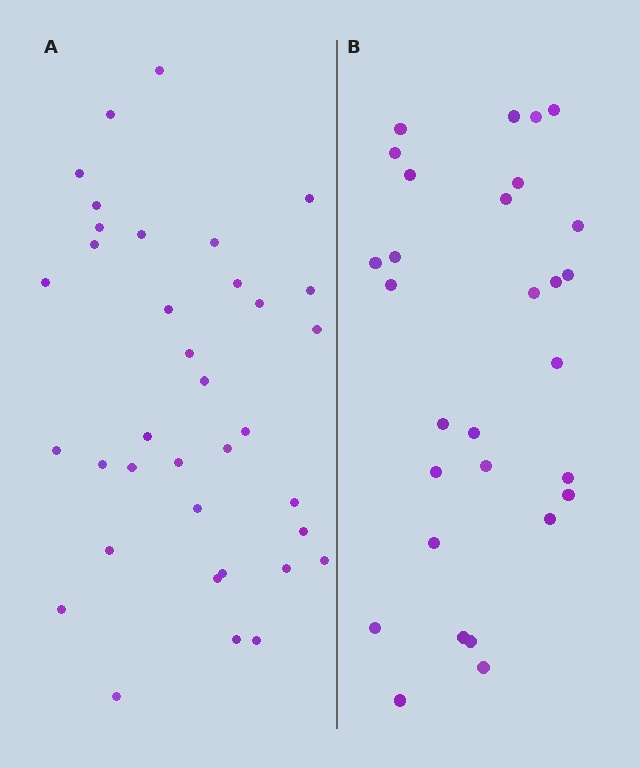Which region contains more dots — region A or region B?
Region A (the left region) has more dots.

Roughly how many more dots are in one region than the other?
Region A has roughly 8 or so more dots than region B.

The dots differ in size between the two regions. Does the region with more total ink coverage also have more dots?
No. Region B has more total ink coverage because its dots are larger, but region A actually contains more individual dots. Total area can be misleading — the number of items is what matters here.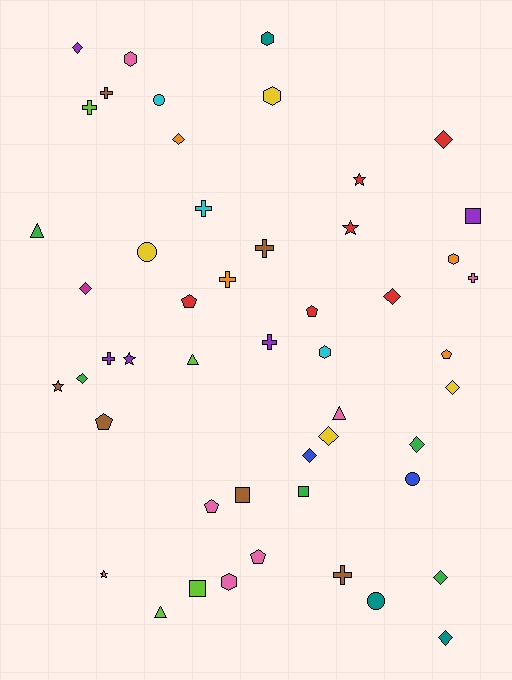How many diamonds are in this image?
There are 12 diamonds.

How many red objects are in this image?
There are 6 red objects.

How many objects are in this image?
There are 50 objects.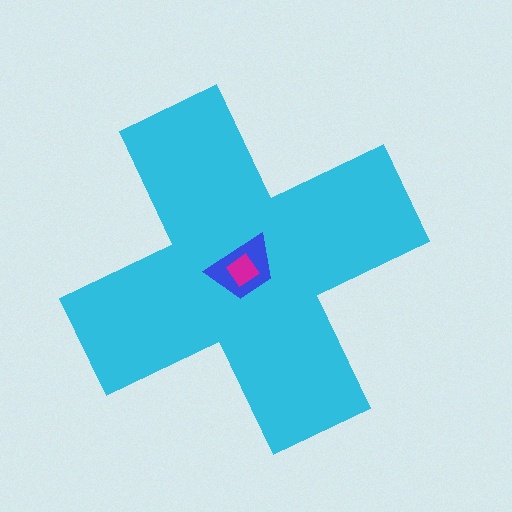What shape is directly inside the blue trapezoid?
The magenta diamond.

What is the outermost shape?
The cyan cross.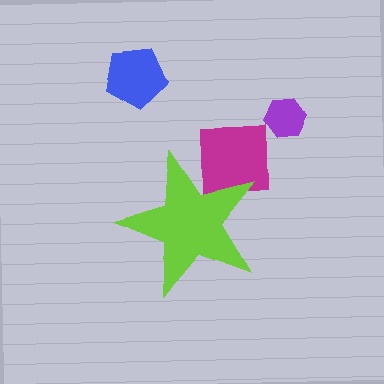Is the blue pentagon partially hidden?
No, the blue pentagon is fully visible.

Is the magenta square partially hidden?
Yes, the magenta square is partially hidden behind the lime star.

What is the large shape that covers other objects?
A lime star.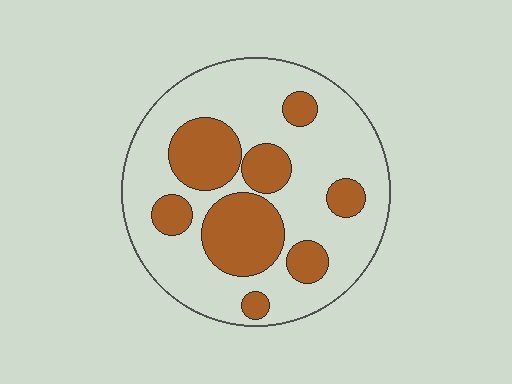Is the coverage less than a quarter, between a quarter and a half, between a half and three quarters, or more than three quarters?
Between a quarter and a half.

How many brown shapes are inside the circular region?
8.